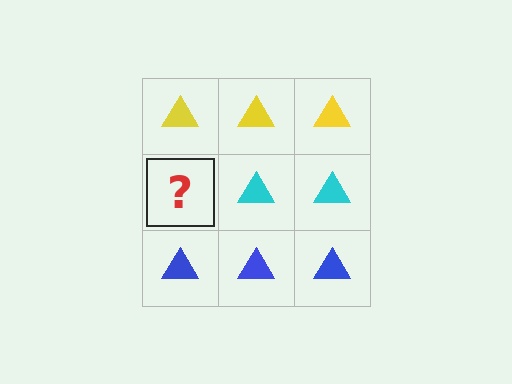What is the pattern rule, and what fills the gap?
The rule is that each row has a consistent color. The gap should be filled with a cyan triangle.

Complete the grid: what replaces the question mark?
The question mark should be replaced with a cyan triangle.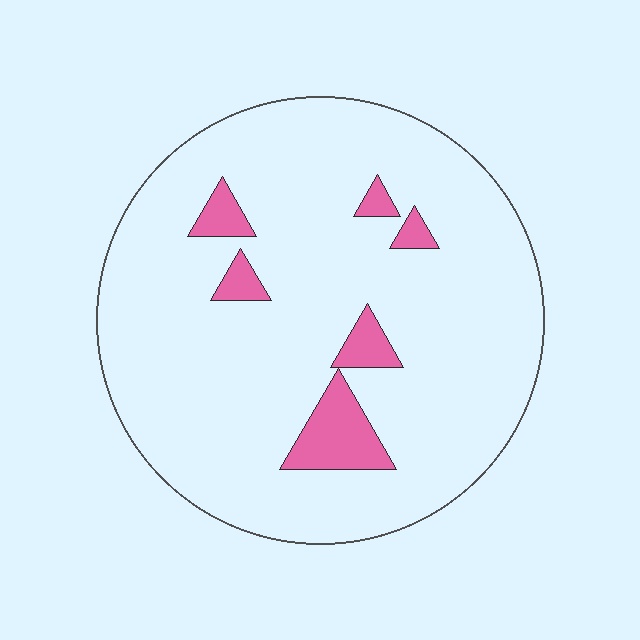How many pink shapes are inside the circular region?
6.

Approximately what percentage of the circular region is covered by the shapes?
Approximately 10%.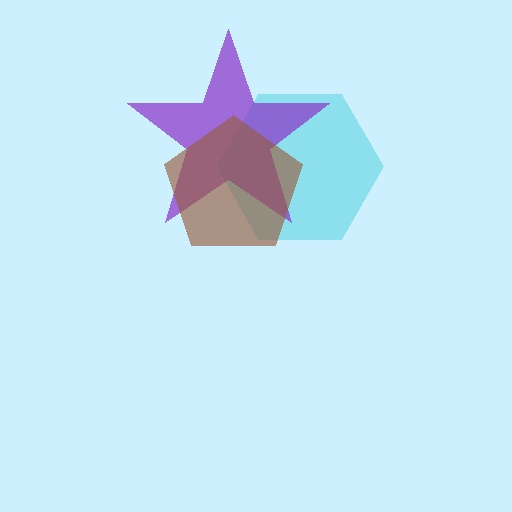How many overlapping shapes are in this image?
There are 3 overlapping shapes in the image.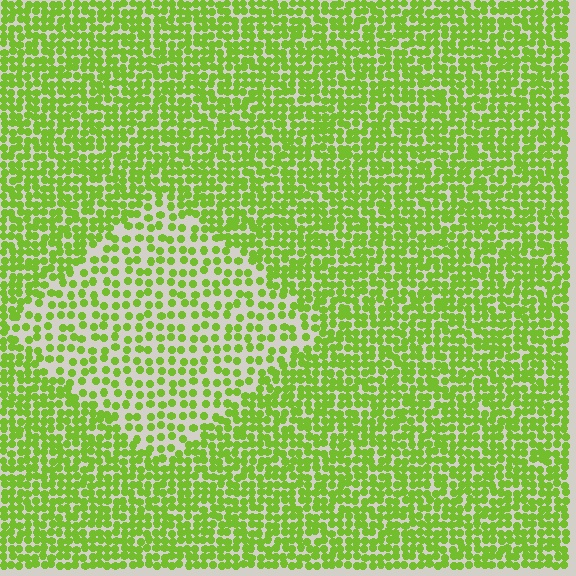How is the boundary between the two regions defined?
The boundary is defined by a change in element density (approximately 1.9x ratio). All elements are the same color, size, and shape.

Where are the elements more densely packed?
The elements are more densely packed outside the diamond boundary.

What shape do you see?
I see a diamond.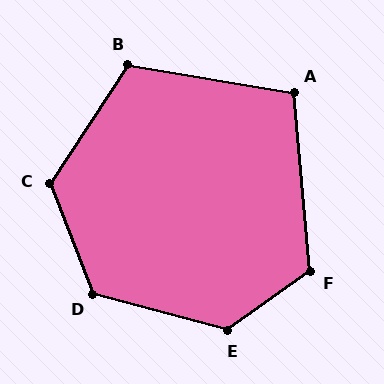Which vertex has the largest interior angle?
E, at approximately 130 degrees.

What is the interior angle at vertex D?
Approximately 126 degrees (obtuse).